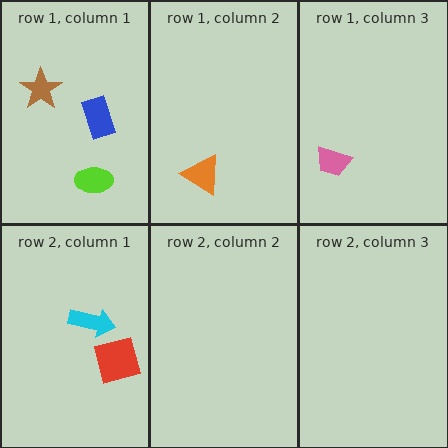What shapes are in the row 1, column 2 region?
The orange triangle.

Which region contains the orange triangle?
The row 1, column 2 region.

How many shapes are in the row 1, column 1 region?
3.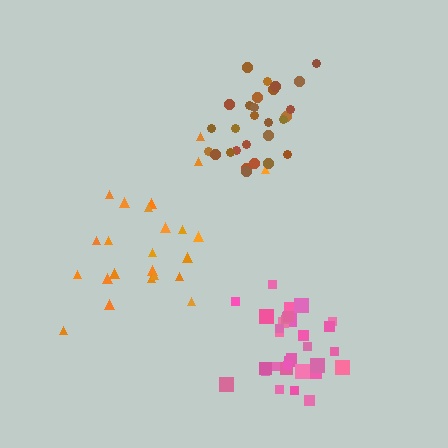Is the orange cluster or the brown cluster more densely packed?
Brown.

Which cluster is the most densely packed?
Pink.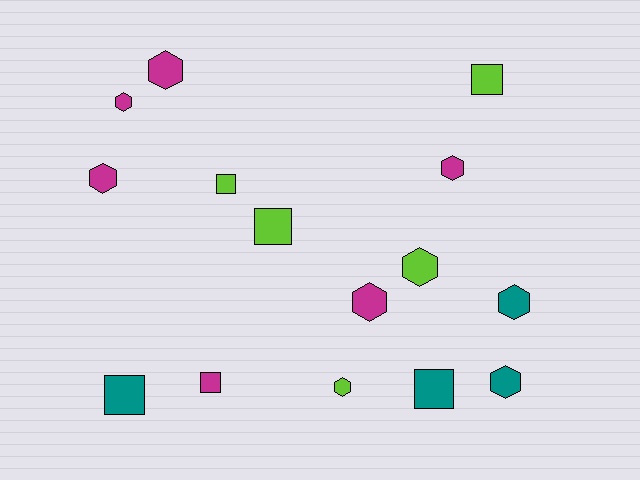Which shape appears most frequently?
Hexagon, with 9 objects.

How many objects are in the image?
There are 15 objects.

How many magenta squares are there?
There is 1 magenta square.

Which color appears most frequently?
Magenta, with 6 objects.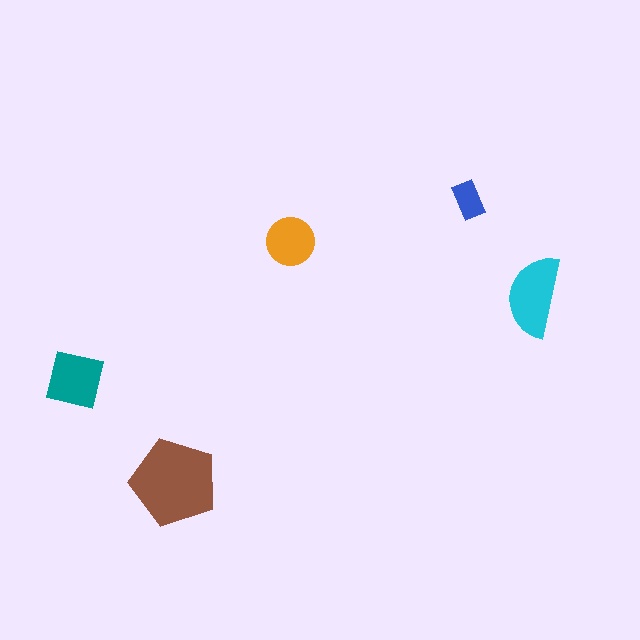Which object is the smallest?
The blue rectangle.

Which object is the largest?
The brown pentagon.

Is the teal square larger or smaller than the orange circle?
Larger.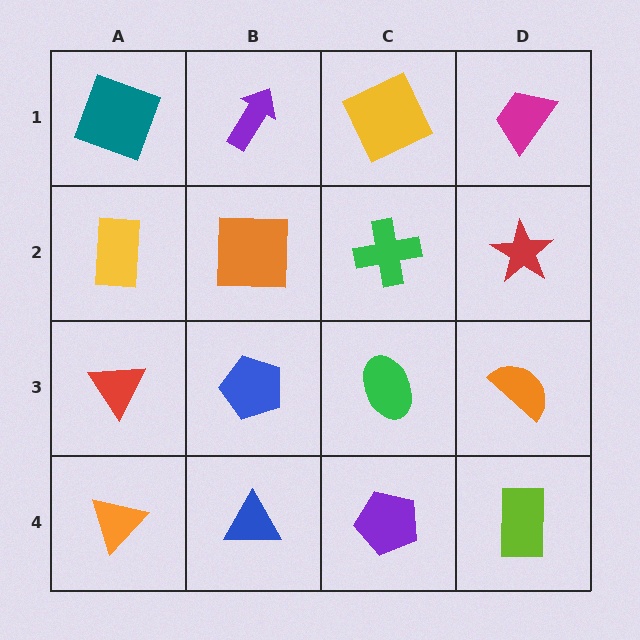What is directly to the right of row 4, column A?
A blue triangle.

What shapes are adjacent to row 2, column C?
A yellow square (row 1, column C), a green ellipse (row 3, column C), an orange square (row 2, column B), a red star (row 2, column D).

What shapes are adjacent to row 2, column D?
A magenta trapezoid (row 1, column D), an orange semicircle (row 3, column D), a green cross (row 2, column C).